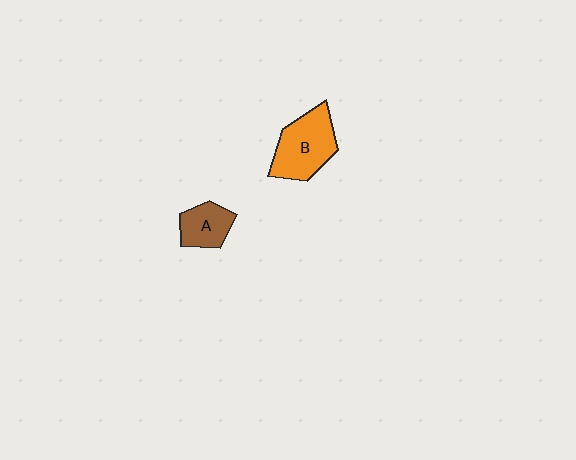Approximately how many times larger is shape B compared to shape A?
Approximately 1.7 times.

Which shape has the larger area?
Shape B (orange).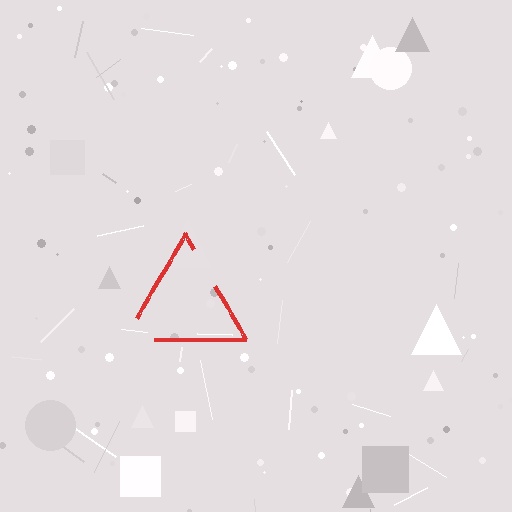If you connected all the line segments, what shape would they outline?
They would outline a triangle.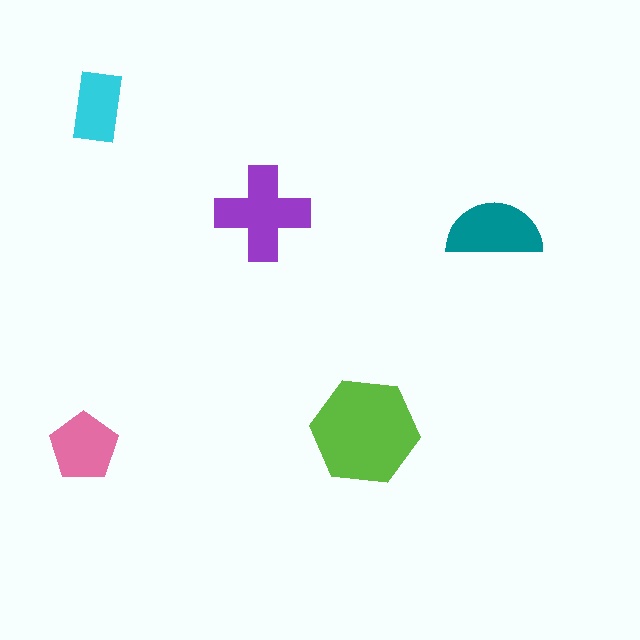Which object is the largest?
The lime hexagon.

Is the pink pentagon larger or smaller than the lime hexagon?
Smaller.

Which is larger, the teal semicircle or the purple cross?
The purple cross.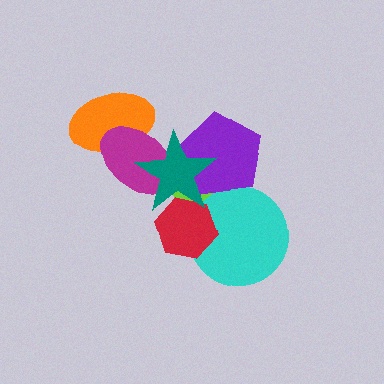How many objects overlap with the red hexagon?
3 objects overlap with the red hexagon.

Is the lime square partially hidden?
Yes, it is partially covered by another shape.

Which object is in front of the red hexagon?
The teal star is in front of the red hexagon.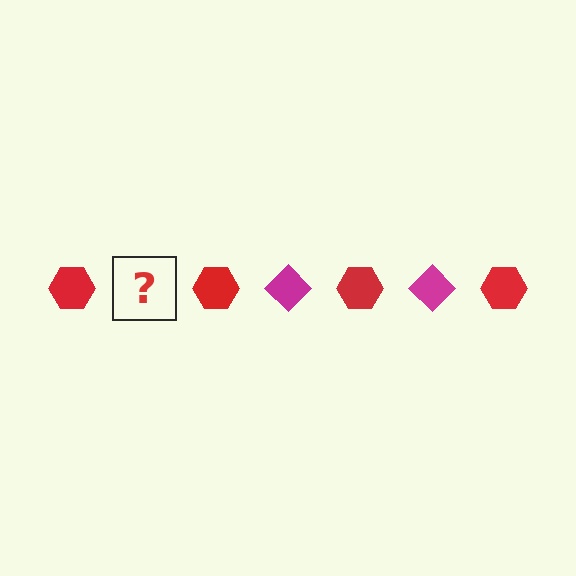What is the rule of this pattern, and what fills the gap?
The rule is that the pattern alternates between red hexagon and magenta diamond. The gap should be filled with a magenta diamond.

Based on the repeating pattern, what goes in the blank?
The blank should be a magenta diamond.